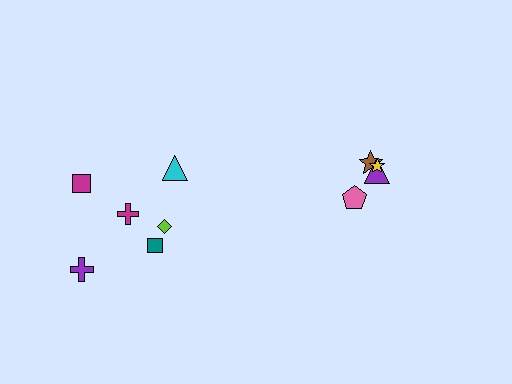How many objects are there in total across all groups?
There are 10 objects.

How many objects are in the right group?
There are 4 objects.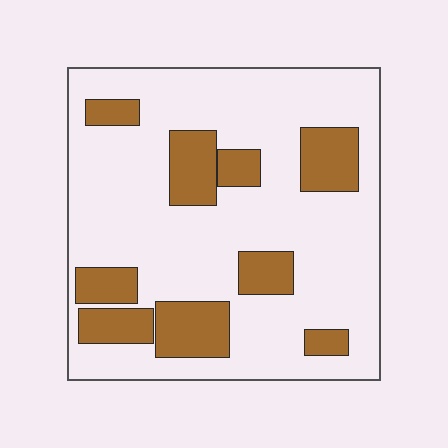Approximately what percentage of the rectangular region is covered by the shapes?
Approximately 25%.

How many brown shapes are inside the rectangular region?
9.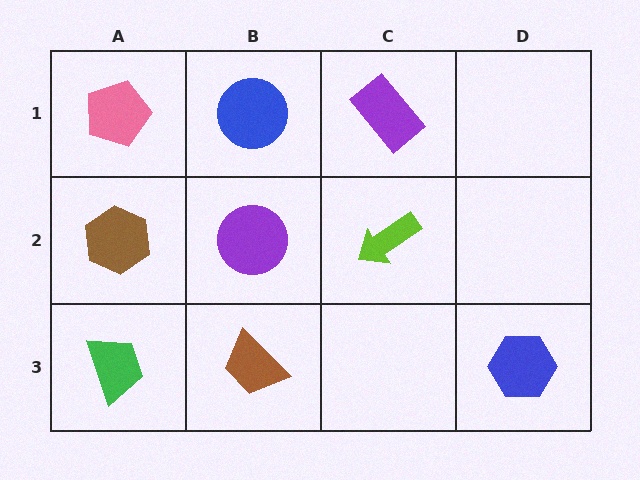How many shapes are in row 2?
3 shapes.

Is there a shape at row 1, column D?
No, that cell is empty.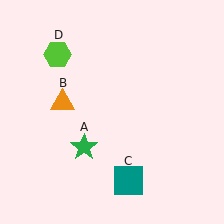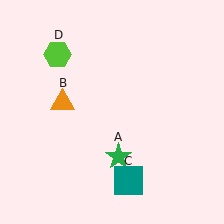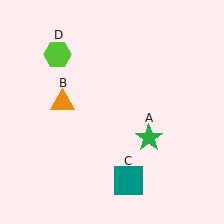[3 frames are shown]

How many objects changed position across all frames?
1 object changed position: green star (object A).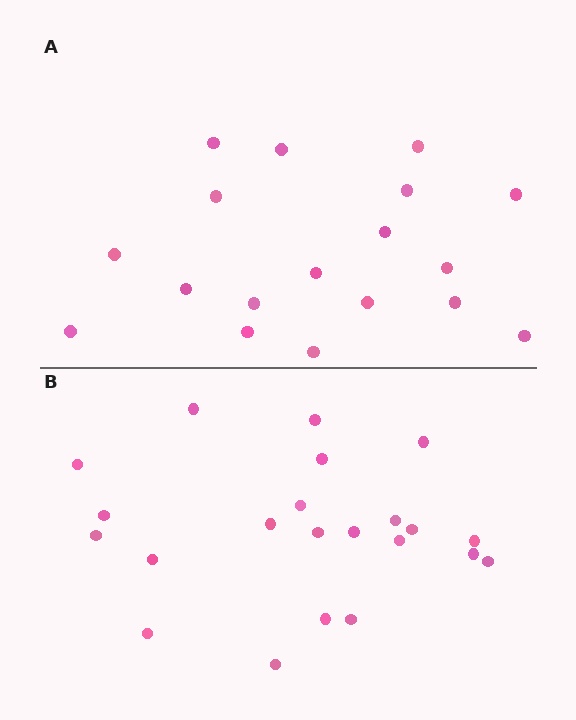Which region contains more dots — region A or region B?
Region B (the bottom region) has more dots.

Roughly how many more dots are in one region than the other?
Region B has about 4 more dots than region A.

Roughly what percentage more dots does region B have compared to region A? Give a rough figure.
About 20% more.